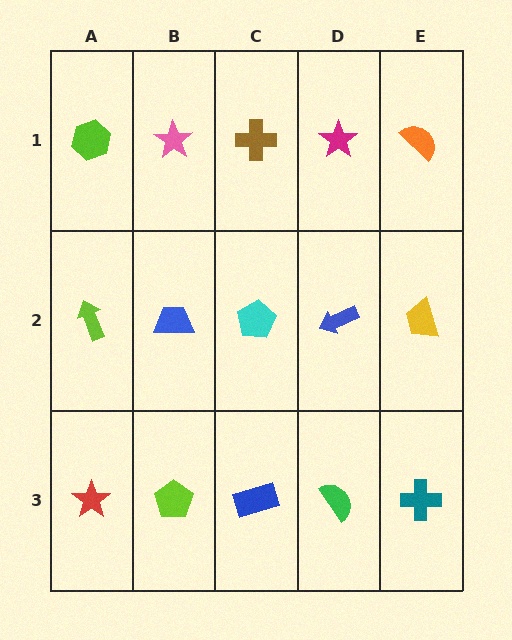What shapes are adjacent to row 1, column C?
A cyan pentagon (row 2, column C), a pink star (row 1, column B), a magenta star (row 1, column D).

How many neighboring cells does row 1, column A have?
2.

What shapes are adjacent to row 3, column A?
A lime arrow (row 2, column A), a lime pentagon (row 3, column B).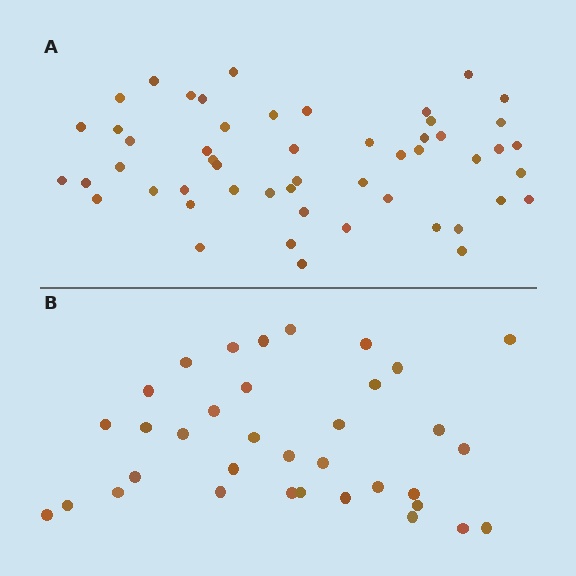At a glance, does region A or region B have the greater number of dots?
Region A (the top region) has more dots.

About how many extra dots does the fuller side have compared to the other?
Region A has approximately 15 more dots than region B.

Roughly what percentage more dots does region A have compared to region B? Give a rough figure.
About 50% more.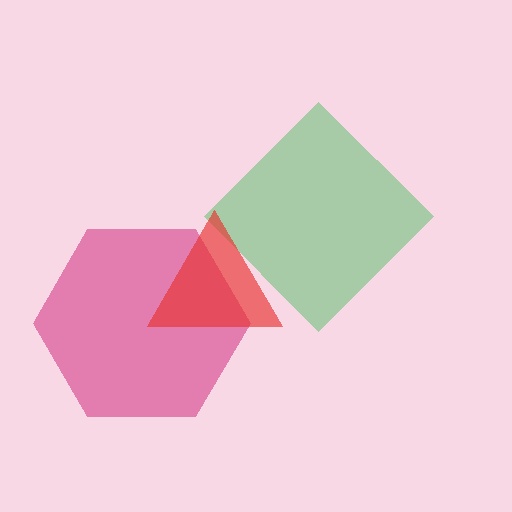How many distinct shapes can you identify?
There are 3 distinct shapes: a green diamond, a magenta hexagon, a red triangle.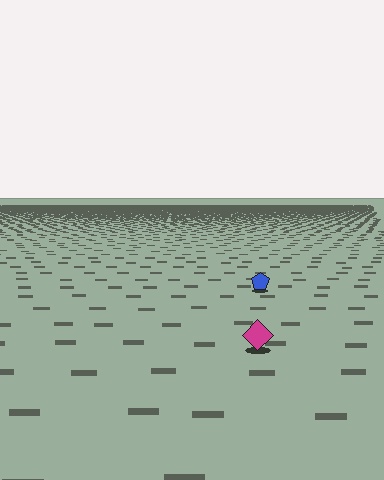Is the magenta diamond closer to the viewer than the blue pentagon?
Yes. The magenta diamond is closer — you can tell from the texture gradient: the ground texture is coarser near it.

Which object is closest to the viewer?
The magenta diamond is closest. The texture marks near it are larger and more spread out.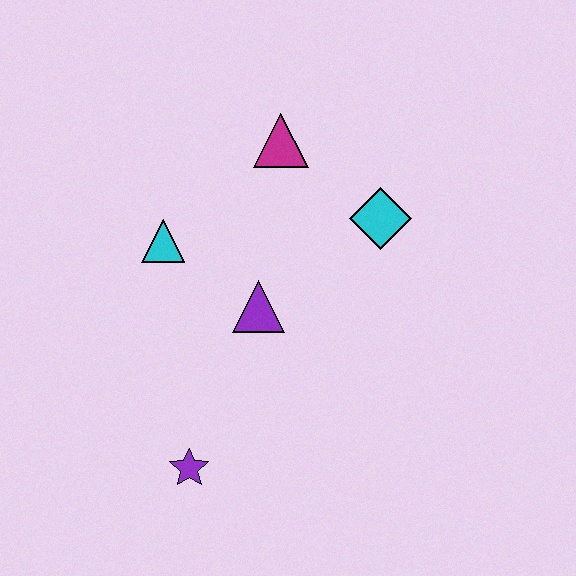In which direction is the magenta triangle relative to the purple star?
The magenta triangle is above the purple star.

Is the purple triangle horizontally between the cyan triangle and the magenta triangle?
Yes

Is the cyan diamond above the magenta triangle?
No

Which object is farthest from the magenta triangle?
The purple star is farthest from the magenta triangle.